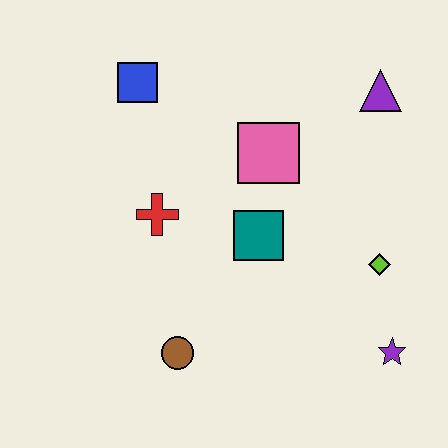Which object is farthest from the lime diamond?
The blue square is farthest from the lime diamond.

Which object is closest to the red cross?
The teal square is closest to the red cross.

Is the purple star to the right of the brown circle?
Yes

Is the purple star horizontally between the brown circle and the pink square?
No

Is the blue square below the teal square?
No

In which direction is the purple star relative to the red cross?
The purple star is to the right of the red cross.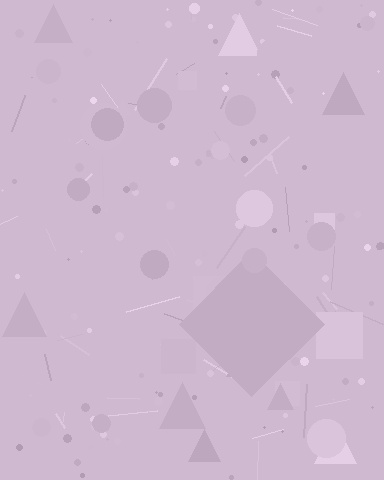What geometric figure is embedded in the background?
A diamond is embedded in the background.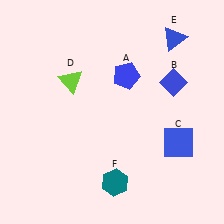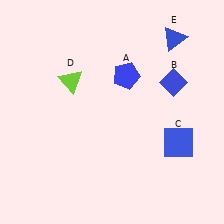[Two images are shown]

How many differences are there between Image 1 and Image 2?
There is 1 difference between the two images.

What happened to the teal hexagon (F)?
The teal hexagon (F) was removed in Image 2. It was in the bottom-right area of Image 1.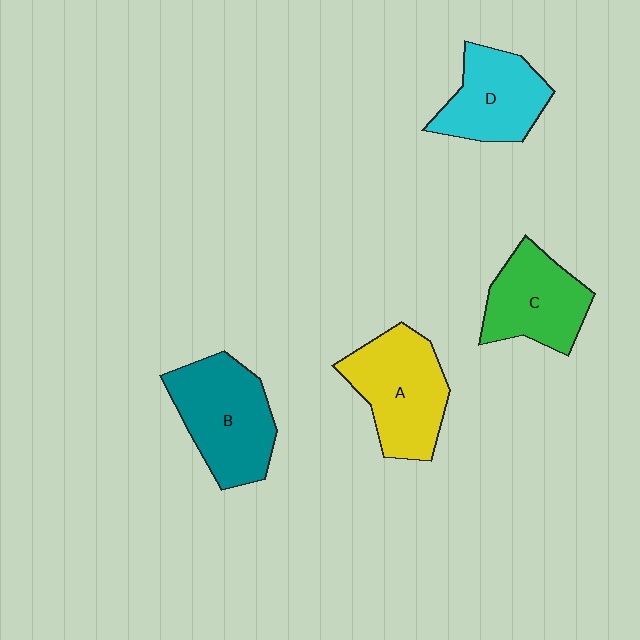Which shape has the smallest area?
Shape D (cyan).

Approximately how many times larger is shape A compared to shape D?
Approximately 1.2 times.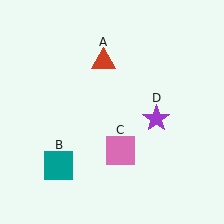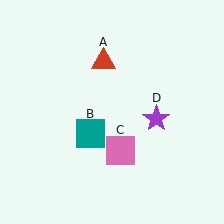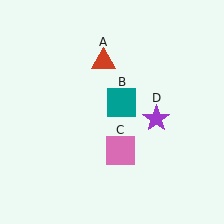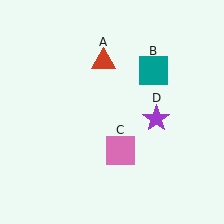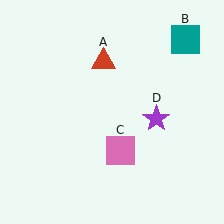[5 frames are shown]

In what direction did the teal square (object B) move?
The teal square (object B) moved up and to the right.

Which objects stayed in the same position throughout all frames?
Red triangle (object A) and pink square (object C) and purple star (object D) remained stationary.